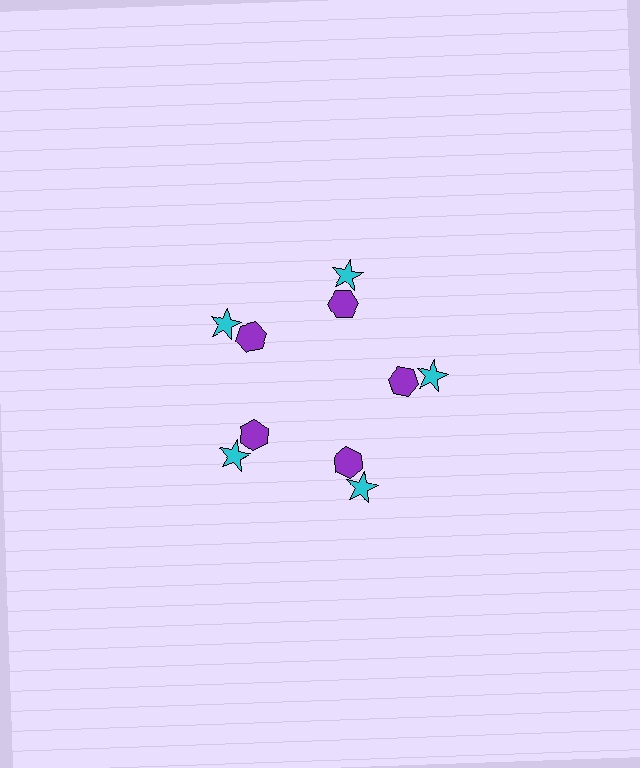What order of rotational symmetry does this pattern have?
This pattern has 5-fold rotational symmetry.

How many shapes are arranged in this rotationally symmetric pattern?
There are 10 shapes, arranged in 5 groups of 2.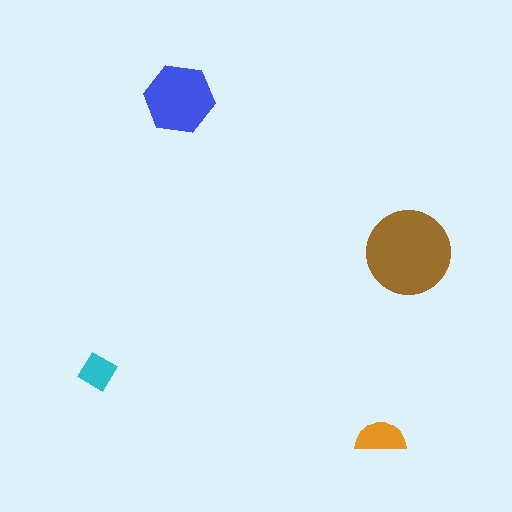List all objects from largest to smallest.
The brown circle, the blue hexagon, the orange semicircle, the cyan diamond.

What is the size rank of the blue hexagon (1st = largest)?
2nd.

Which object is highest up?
The blue hexagon is topmost.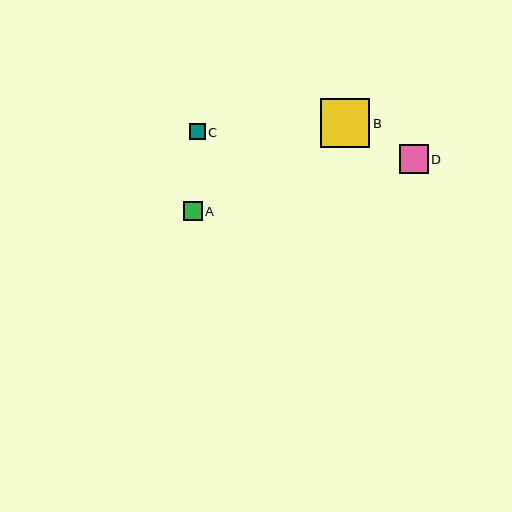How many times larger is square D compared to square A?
Square D is approximately 1.5 times the size of square A.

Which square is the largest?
Square B is the largest with a size of approximately 49 pixels.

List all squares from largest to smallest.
From largest to smallest: B, D, A, C.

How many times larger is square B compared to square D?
Square B is approximately 1.7 times the size of square D.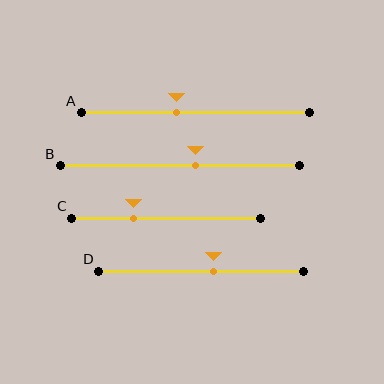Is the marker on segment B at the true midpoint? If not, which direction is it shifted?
No, the marker on segment B is shifted to the right by about 7% of the segment length.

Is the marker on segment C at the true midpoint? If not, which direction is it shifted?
No, the marker on segment C is shifted to the left by about 17% of the segment length.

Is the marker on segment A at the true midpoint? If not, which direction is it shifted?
No, the marker on segment A is shifted to the left by about 8% of the segment length.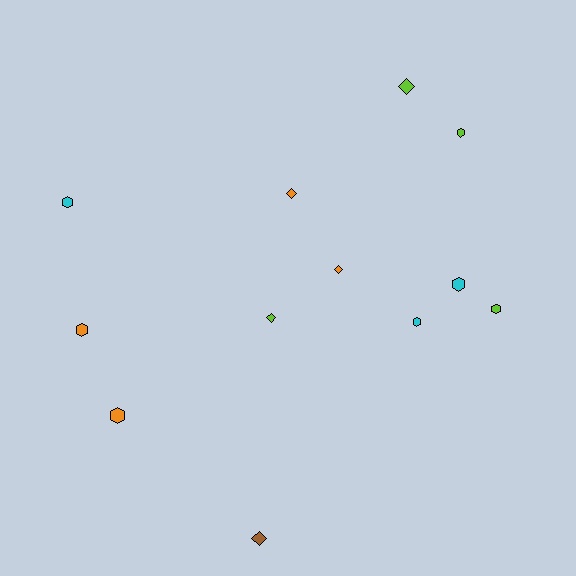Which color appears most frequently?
Lime, with 4 objects.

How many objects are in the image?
There are 12 objects.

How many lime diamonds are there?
There are 2 lime diamonds.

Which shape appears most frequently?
Hexagon, with 7 objects.